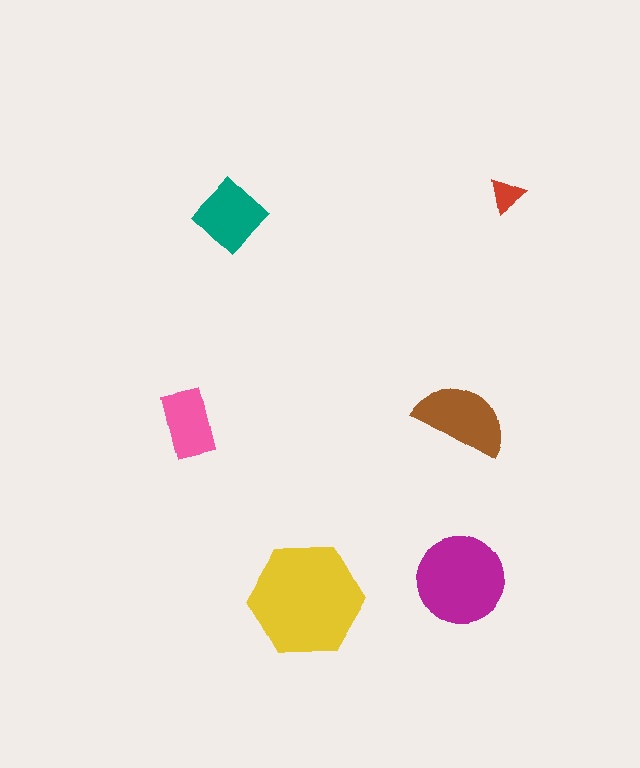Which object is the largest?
The yellow hexagon.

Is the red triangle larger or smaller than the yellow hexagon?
Smaller.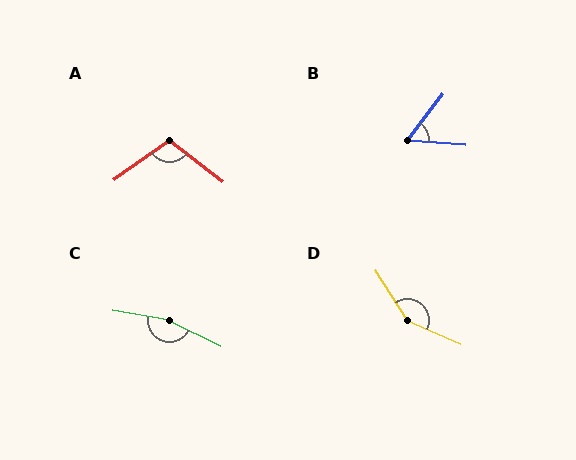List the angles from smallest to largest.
B (58°), A (107°), D (147°), C (162°).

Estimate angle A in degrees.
Approximately 107 degrees.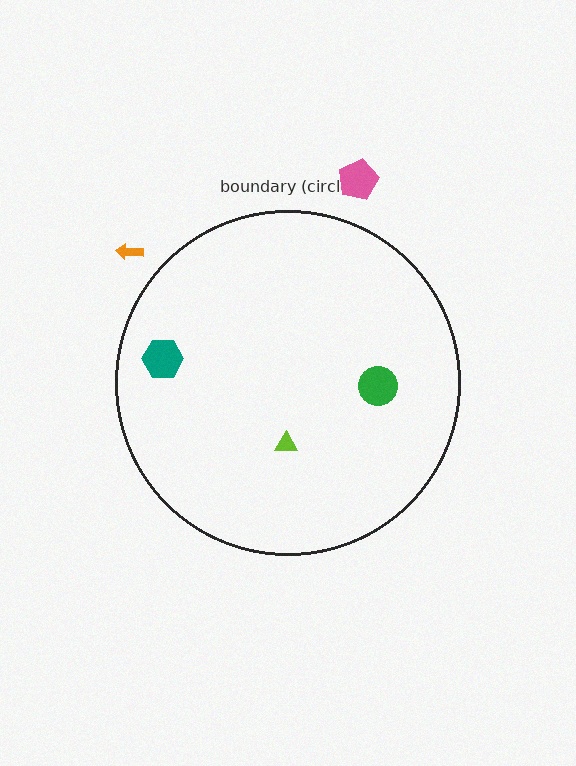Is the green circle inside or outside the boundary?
Inside.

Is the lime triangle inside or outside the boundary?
Inside.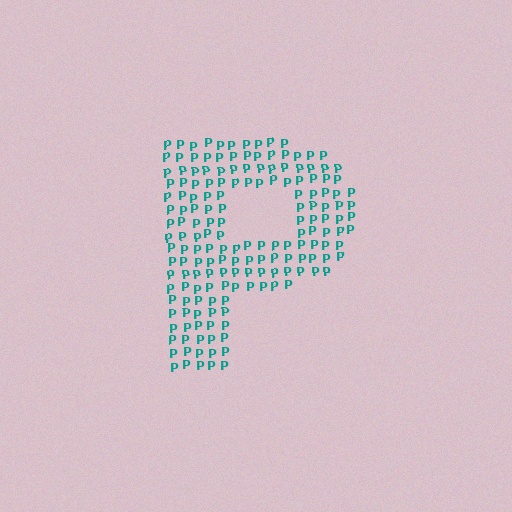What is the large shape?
The large shape is the letter P.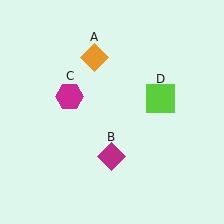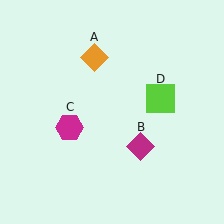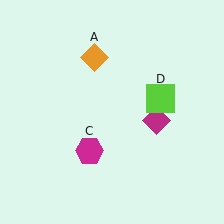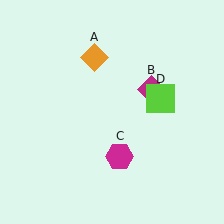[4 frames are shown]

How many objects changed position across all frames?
2 objects changed position: magenta diamond (object B), magenta hexagon (object C).